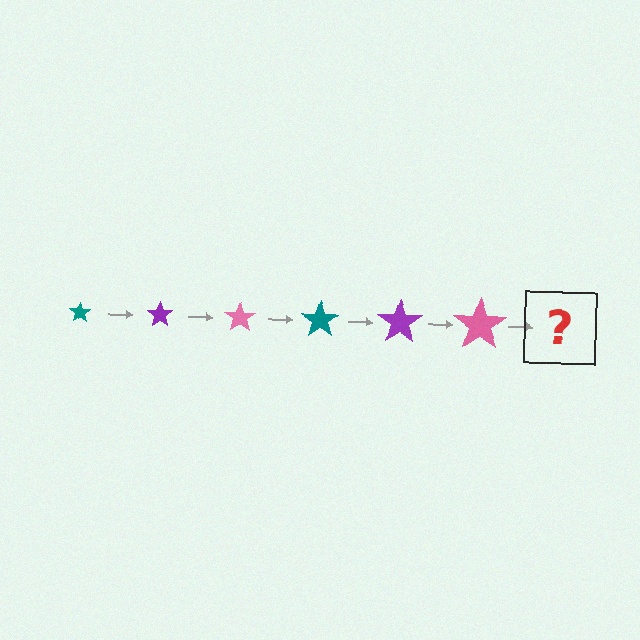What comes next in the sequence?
The next element should be a teal star, larger than the previous one.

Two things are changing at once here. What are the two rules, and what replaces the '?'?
The two rules are that the star grows larger each step and the color cycles through teal, purple, and pink. The '?' should be a teal star, larger than the previous one.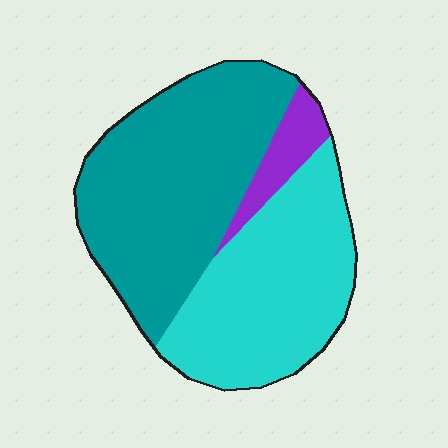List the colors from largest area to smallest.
From largest to smallest: teal, cyan, purple.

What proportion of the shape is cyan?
Cyan takes up between a third and a half of the shape.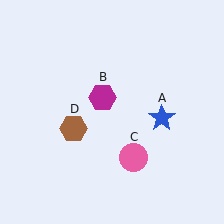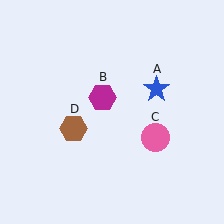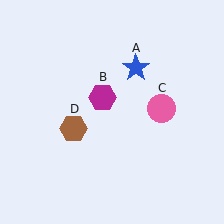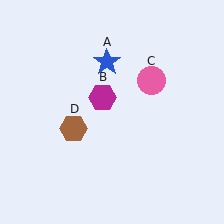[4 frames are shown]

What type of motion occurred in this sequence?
The blue star (object A), pink circle (object C) rotated counterclockwise around the center of the scene.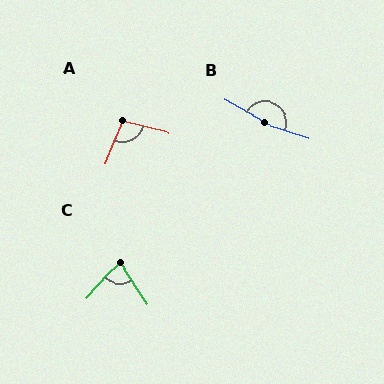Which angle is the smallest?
C, at approximately 75 degrees.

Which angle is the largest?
B, at approximately 170 degrees.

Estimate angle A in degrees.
Approximately 98 degrees.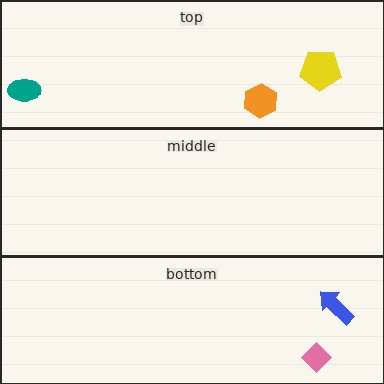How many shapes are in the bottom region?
2.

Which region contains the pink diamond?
The bottom region.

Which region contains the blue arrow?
The bottom region.